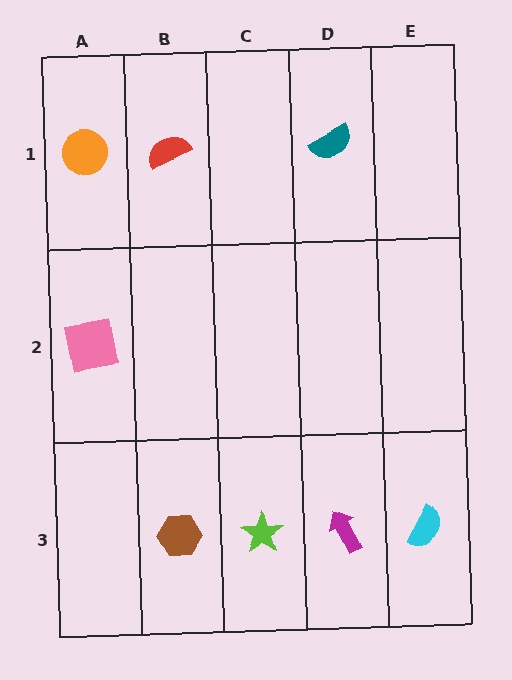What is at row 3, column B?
A brown hexagon.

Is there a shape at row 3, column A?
No, that cell is empty.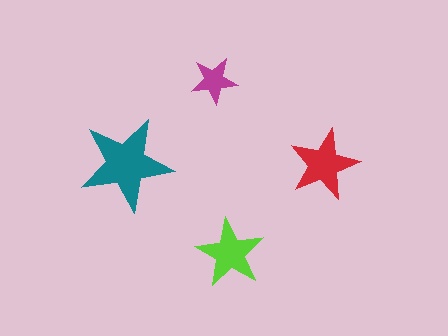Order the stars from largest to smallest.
the teal one, the red one, the lime one, the magenta one.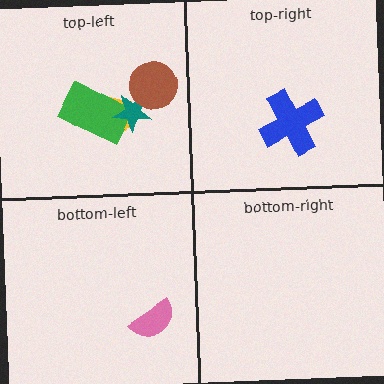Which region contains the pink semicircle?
The bottom-left region.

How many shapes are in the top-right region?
1.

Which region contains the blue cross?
The top-right region.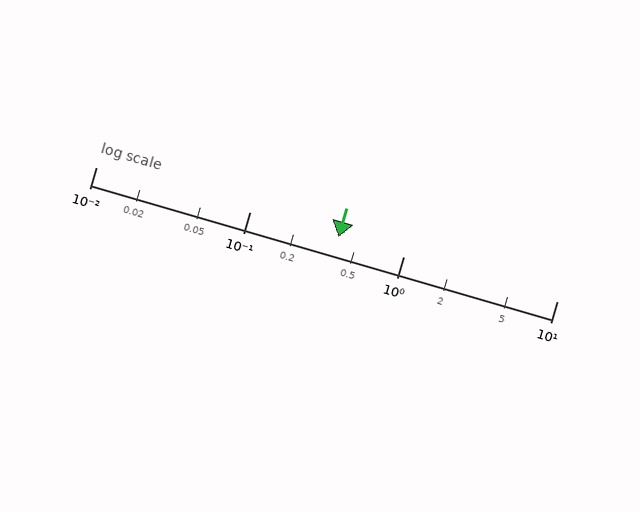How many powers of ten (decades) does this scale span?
The scale spans 3 decades, from 0.01 to 10.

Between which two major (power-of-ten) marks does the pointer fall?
The pointer is between 0.1 and 1.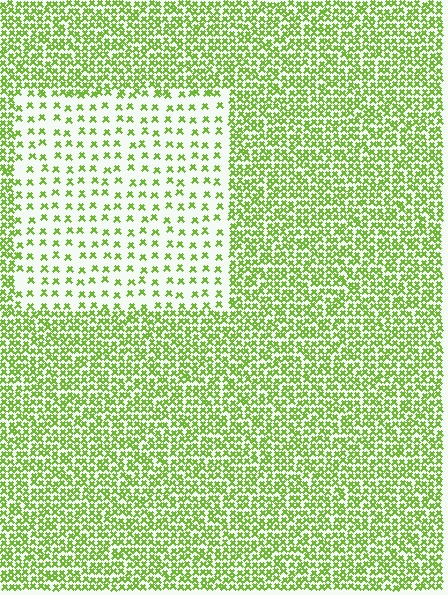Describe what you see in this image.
The image contains small lime elements arranged at two different densities. A rectangle-shaped region is visible where the elements are less densely packed than the surrounding area.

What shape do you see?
I see a rectangle.